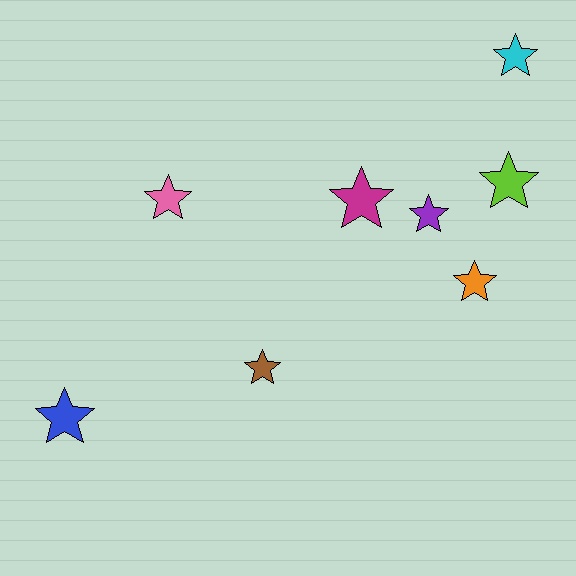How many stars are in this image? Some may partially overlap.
There are 8 stars.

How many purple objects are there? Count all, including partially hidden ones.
There is 1 purple object.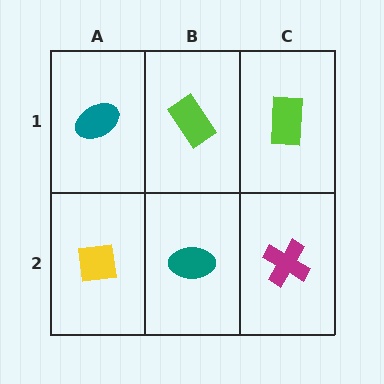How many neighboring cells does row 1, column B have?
3.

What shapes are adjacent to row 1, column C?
A magenta cross (row 2, column C), a lime rectangle (row 1, column B).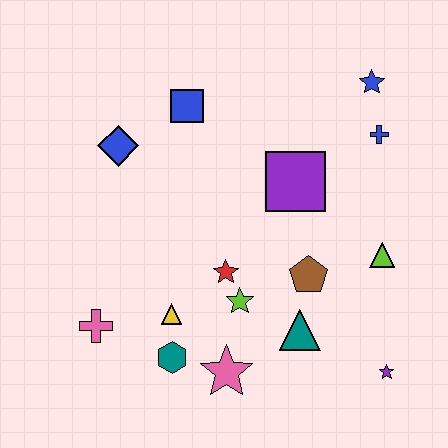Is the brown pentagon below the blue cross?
Yes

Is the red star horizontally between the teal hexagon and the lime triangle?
Yes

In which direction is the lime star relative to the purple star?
The lime star is to the left of the purple star.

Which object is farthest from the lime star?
The blue star is farthest from the lime star.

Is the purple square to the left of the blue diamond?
No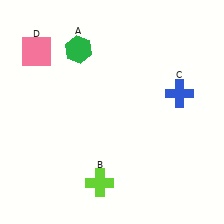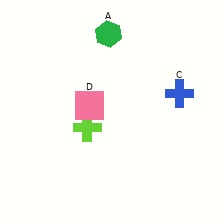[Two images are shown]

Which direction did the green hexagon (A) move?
The green hexagon (A) moved right.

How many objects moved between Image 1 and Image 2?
3 objects moved between the two images.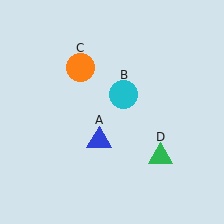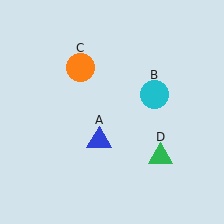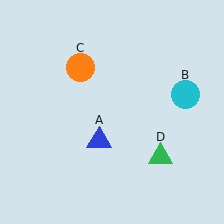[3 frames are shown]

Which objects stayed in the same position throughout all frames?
Blue triangle (object A) and orange circle (object C) and green triangle (object D) remained stationary.